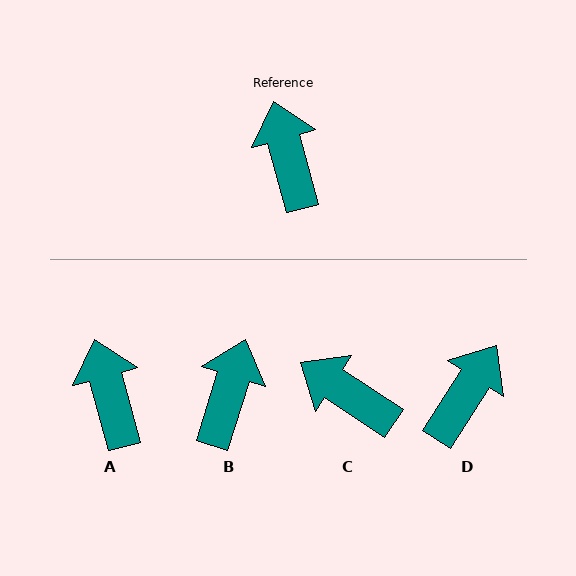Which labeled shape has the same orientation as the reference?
A.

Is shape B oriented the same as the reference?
No, it is off by about 33 degrees.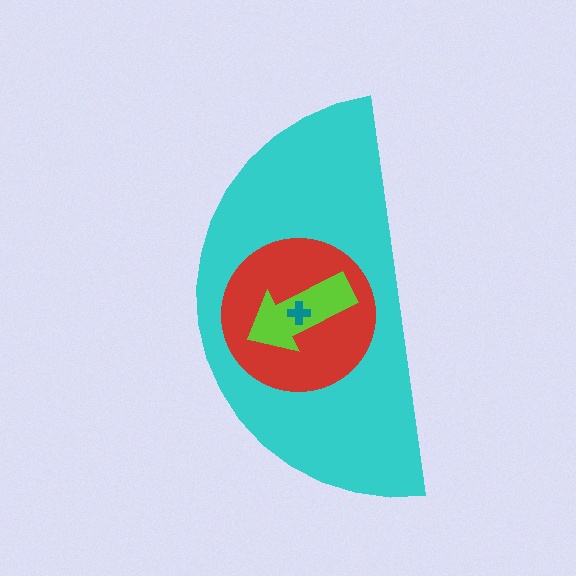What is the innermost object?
The teal cross.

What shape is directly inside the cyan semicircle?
The red circle.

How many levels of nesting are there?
4.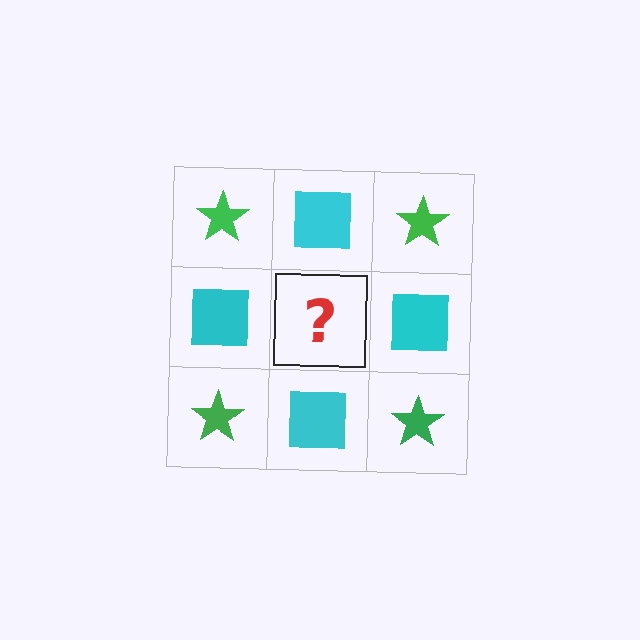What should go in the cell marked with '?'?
The missing cell should contain a green star.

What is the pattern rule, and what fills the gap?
The rule is that it alternates green star and cyan square in a checkerboard pattern. The gap should be filled with a green star.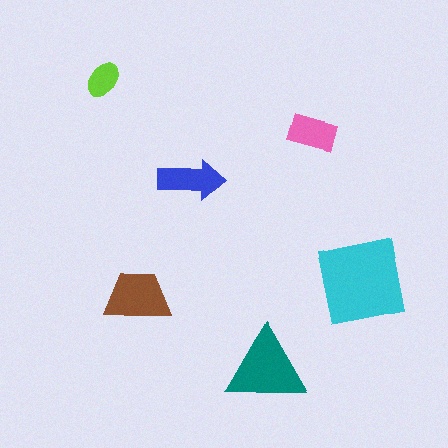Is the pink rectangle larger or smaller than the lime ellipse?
Larger.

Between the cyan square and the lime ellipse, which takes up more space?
The cyan square.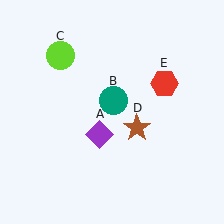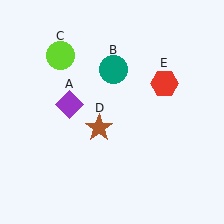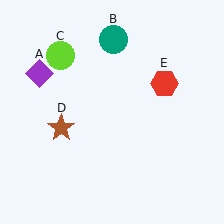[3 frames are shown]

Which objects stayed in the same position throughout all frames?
Lime circle (object C) and red hexagon (object E) remained stationary.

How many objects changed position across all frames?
3 objects changed position: purple diamond (object A), teal circle (object B), brown star (object D).